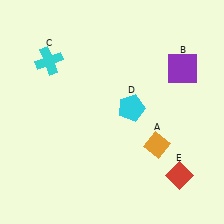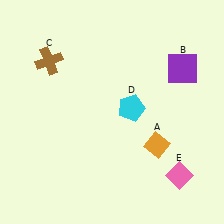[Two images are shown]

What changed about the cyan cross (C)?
In Image 1, C is cyan. In Image 2, it changed to brown.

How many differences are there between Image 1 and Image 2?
There are 2 differences between the two images.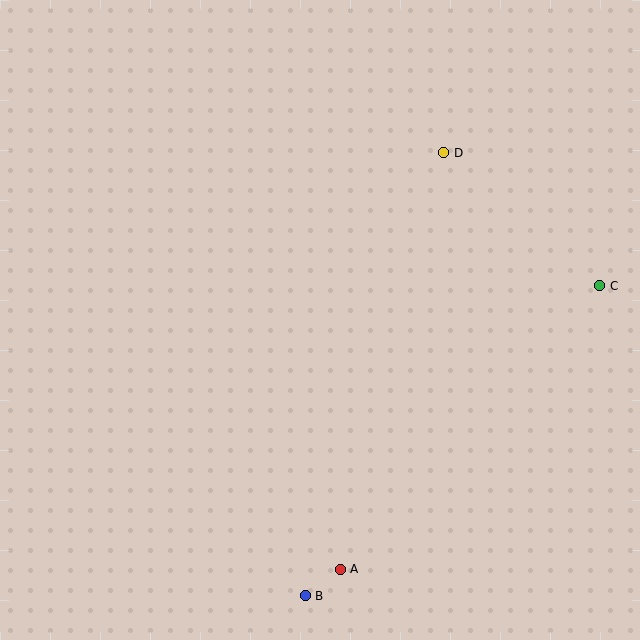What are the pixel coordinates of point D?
Point D is at (444, 153).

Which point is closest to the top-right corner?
Point D is closest to the top-right corner.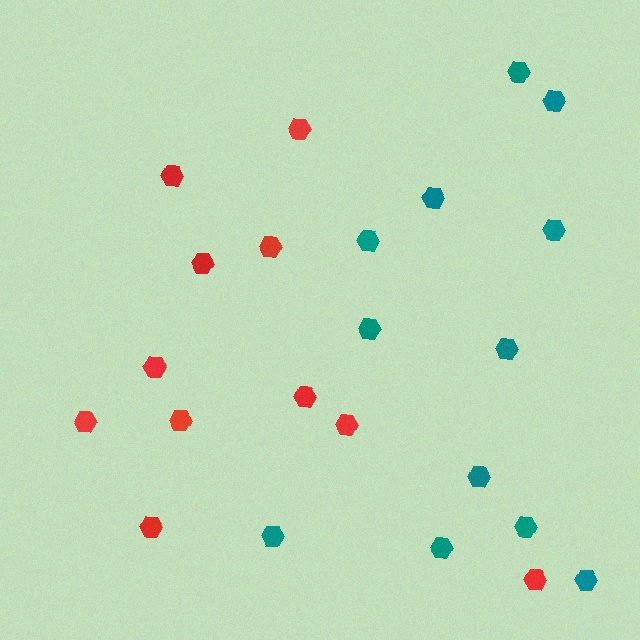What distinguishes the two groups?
There are 2 groups: one group of teal hexagons (12) and one group of red hexagons (11).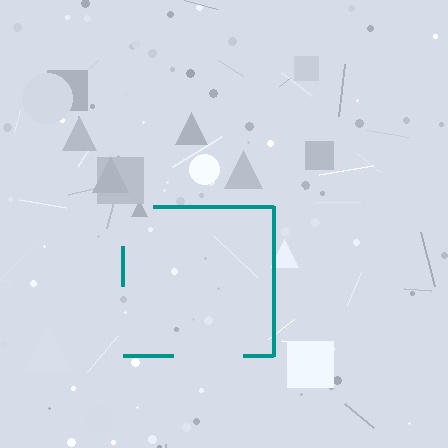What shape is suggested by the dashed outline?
The dashed outline suggests a square.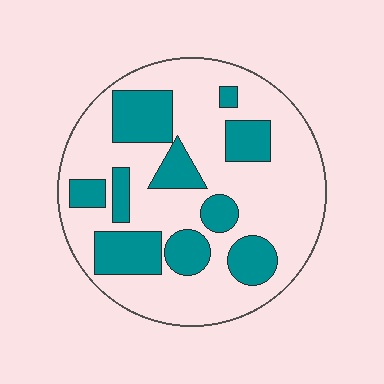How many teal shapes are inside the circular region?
10.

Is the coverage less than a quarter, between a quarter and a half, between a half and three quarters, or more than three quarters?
Between a quarter and a half.